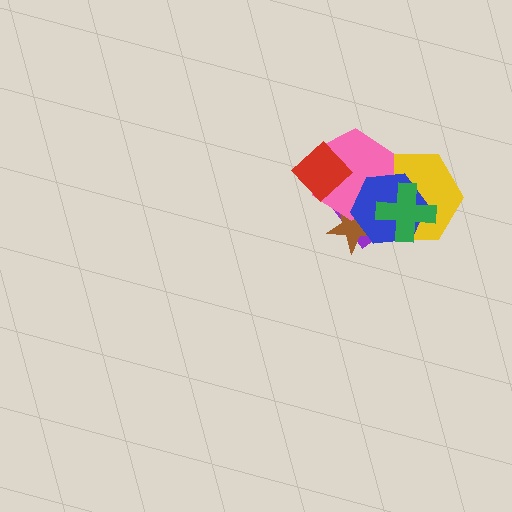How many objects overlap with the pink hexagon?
6 objects overlap with the pink hexagon.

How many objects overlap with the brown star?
4 objects overlap with the brown star.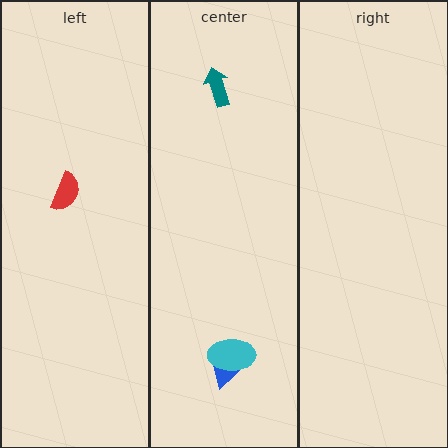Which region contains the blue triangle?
The center region.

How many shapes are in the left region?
1.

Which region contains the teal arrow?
The center region.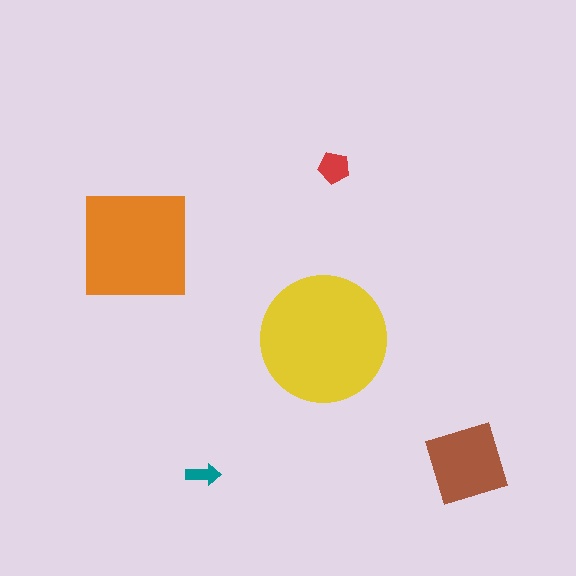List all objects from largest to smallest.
The yellow circle, the orange square, the brown diamond, the red pentagon, the teal arrow.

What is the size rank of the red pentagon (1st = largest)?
4th.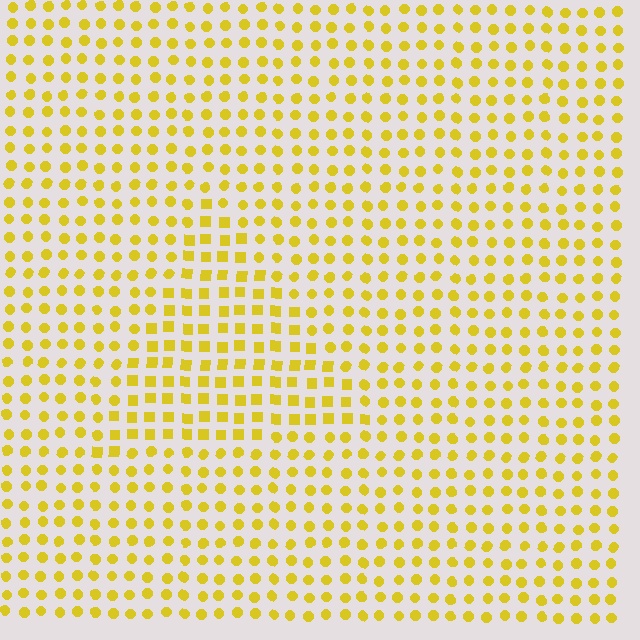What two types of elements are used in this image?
The image uses squares inside the triangle region and circles outside it.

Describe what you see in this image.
The image is filled with small yellow elements arranged in a uniform grid. A triangle-shaped region contains squares, while the surrounding area contains circles. The boundary is defined purely by the change in element shape.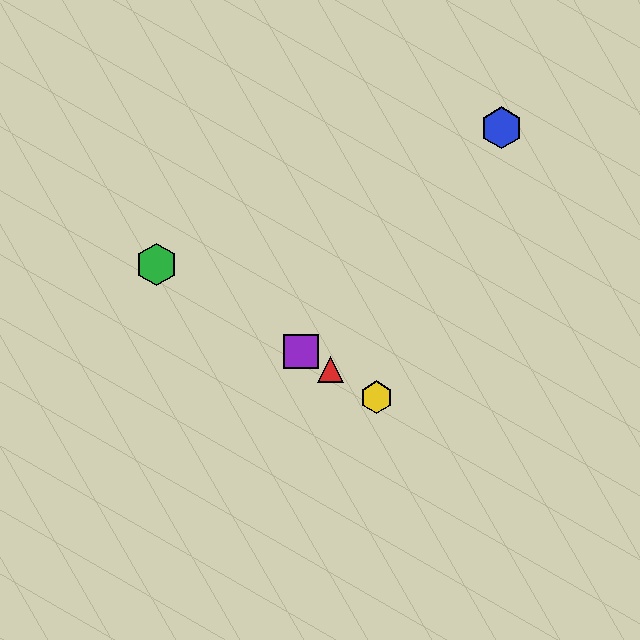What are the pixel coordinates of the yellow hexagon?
The yellow hexagon is at (377, 397).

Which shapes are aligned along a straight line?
The red triangle, the green hexagon, the yellow hexagon, the purple square are aligned along a straight line.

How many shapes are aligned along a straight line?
4 shapes (the red triangle, the green hexagon, the yellow hexagon, the purple square) are aligned along a straight line.